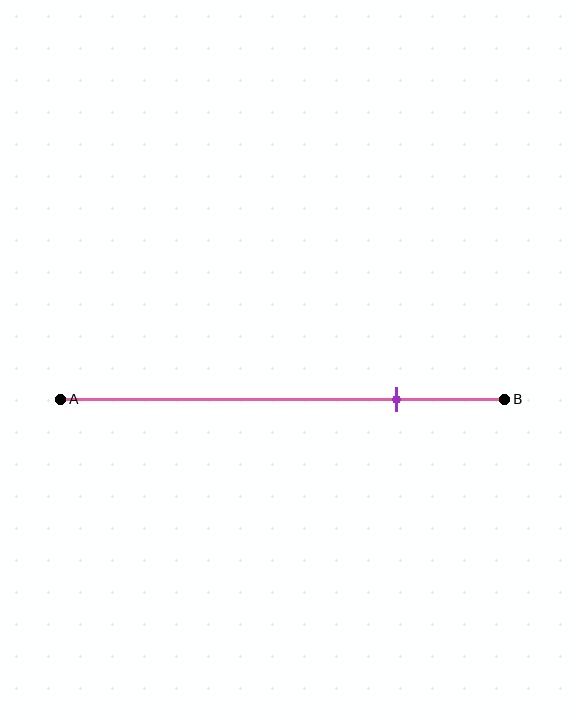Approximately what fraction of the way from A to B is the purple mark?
The purple mark is approximately 75% of the way from A to B.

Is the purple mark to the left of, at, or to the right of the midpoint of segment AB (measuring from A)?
The purple mark is to the right of the midpoint of segment AB.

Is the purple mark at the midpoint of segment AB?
No, the mark is at about 75% from A, not at the 50% midpoint.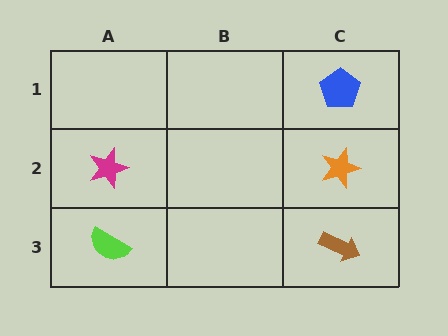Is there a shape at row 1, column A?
No, that cell is empty.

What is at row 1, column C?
A blue pentagon.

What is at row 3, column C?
A brown arrow.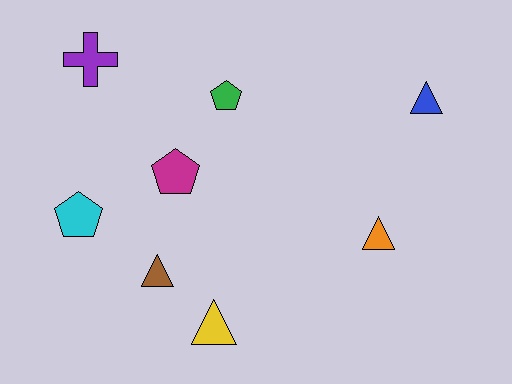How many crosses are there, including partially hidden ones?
There is 1 cross.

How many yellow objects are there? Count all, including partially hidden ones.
There is 1 yellow object.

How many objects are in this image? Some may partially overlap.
There are 8 objects.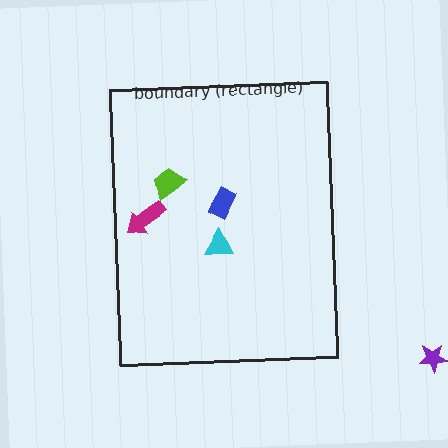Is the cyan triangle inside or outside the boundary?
Inside.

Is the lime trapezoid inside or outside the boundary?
Inside.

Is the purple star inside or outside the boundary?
Outside.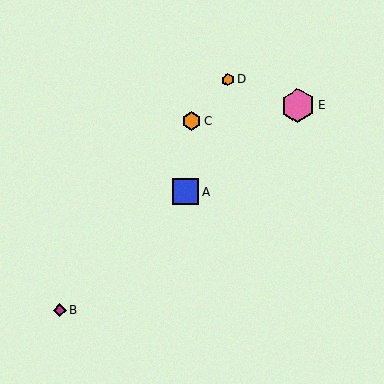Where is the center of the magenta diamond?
The center of the magenta diamond is at (60, 310).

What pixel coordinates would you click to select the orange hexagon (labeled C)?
Click at (192, 121) to select the orange hexagon C.